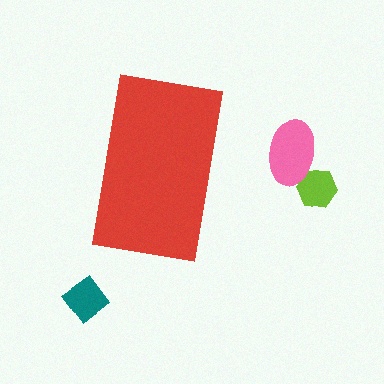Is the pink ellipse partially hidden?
No, the pink ellipse is fully visible.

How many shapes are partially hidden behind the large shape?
0 shapes are partially hidden.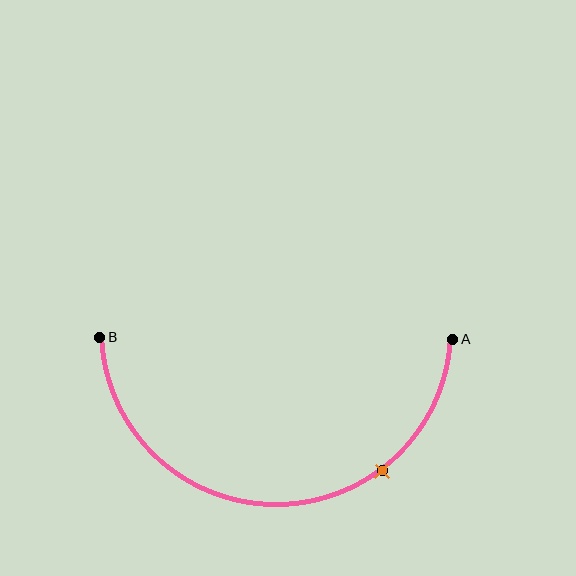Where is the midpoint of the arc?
The arc midpoint is the point on the curve farthest from the straight line joining A and B. It sits below that line.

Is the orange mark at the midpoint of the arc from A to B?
No. The orange mark lies on the arc but is closer to endpoint A. The arc midpoint would be at the point on the curve equidistant along the arc from both A and B.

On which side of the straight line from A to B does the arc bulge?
The arc bulges below the straight line connecting A and B.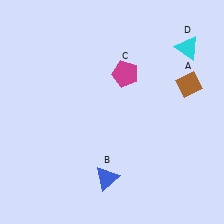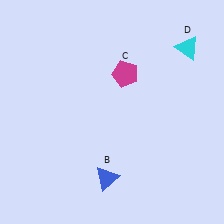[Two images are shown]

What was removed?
The brown diamond (A) was removed in Image 2.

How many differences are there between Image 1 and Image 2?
There is 1 difference between the two images.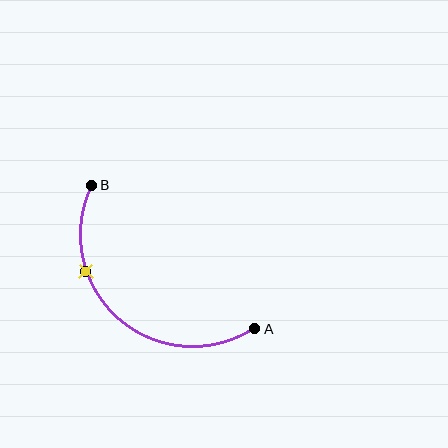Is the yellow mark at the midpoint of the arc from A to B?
No. The yellow mark lies on the arc but is closer to endpoint B. The arc midpoint would be at the point on the curve equidistant along the arc from both A and B.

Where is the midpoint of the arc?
The arc midpoint is the point on the curve farthest from the straight line joining A and B. It sits below and to the left of that line.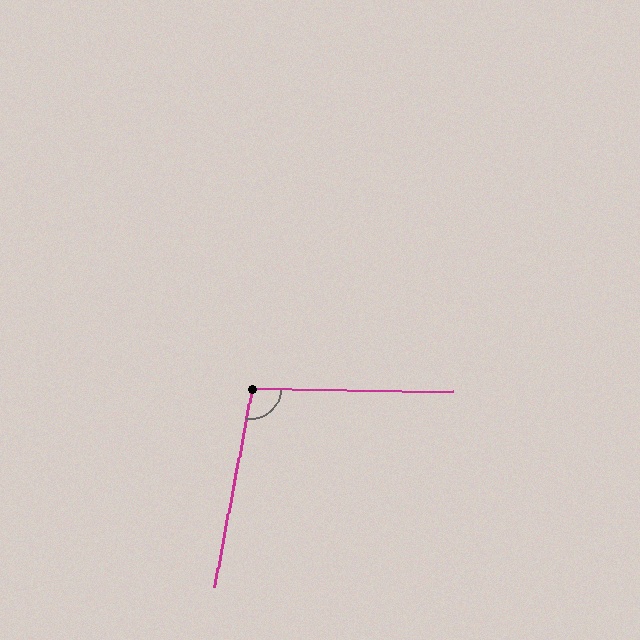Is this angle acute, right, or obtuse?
It is obtuse.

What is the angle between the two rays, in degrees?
Approximately 100 degrees.